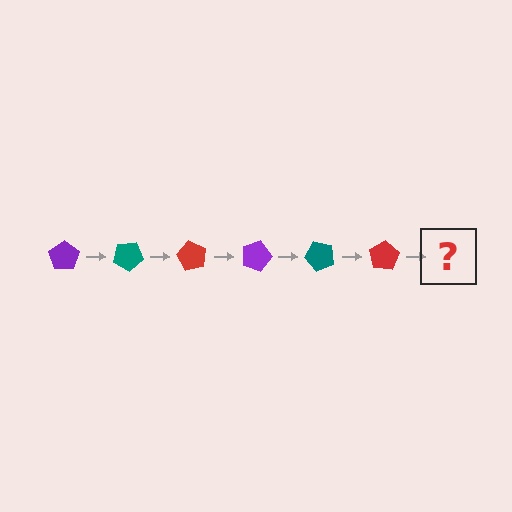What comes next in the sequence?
The next element should be a purple pentagon, rotated 180 degrees from the start.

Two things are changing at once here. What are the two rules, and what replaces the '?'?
The two rules are that it rotates 30 degrees each step and the color cycles through purple, teal, and red. The '?' should be a purple pentagon, rotated 180 degrees from the start.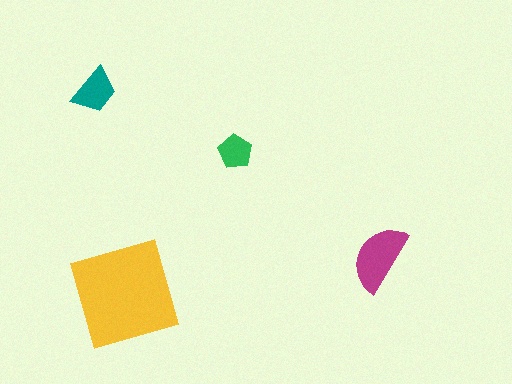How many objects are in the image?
There are 4 objects in the image.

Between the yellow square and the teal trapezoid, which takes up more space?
The yellow square.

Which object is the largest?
The yellow square.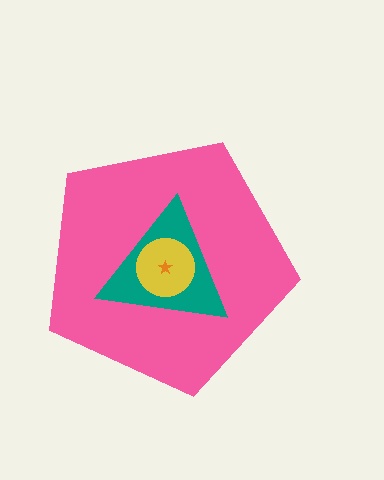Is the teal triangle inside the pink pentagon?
Yes.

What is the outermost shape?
The pink pentagon.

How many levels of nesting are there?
4.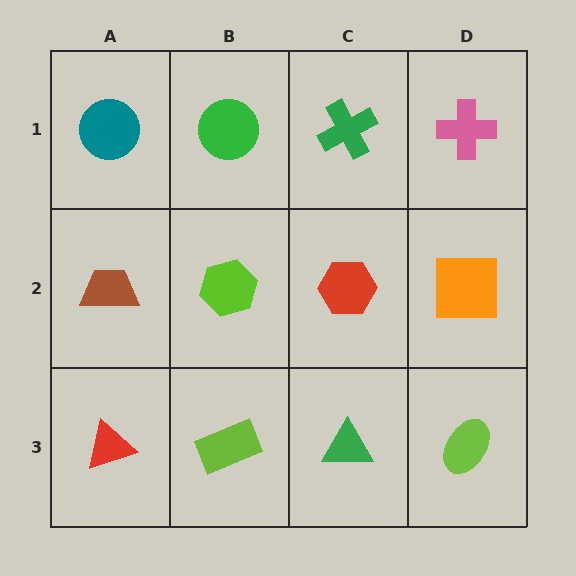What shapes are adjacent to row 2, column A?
A teal circle (row 1, column A), a red triangle (row 3, column A), a lime hexagon (row 2, column B).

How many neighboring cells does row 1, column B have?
3.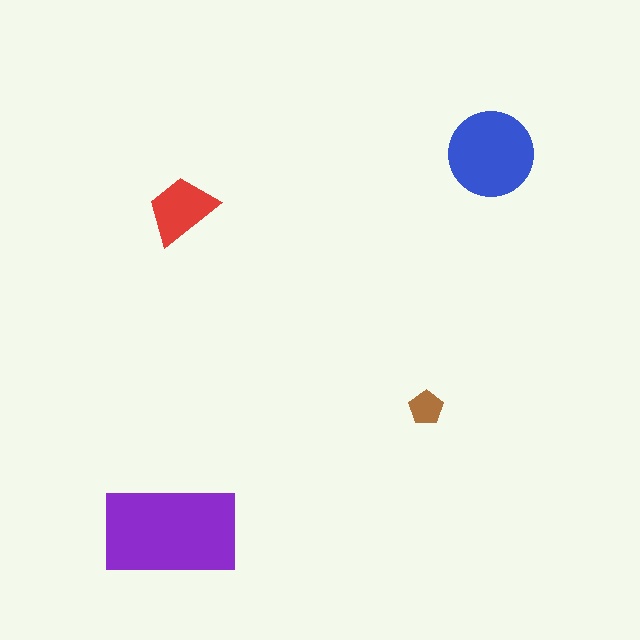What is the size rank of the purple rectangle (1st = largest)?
1st.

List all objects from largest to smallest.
The purple rectangle, the blue circle, the red trapezoid, the brown pentagon.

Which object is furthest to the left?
The purple rectangle is leftmost.